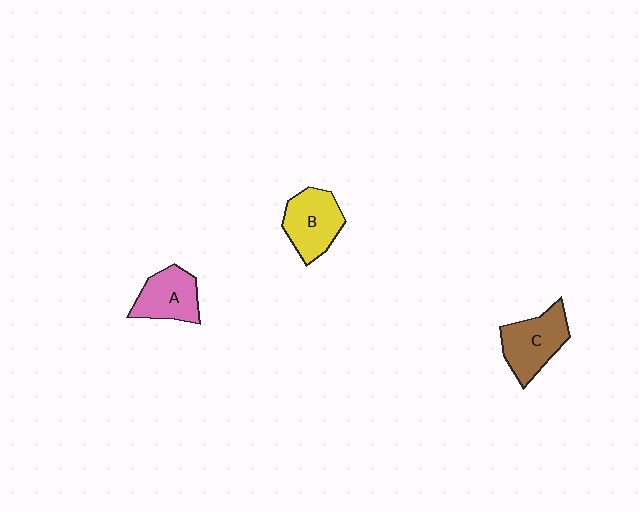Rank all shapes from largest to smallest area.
From largest to smallest: C (brown), B (yellow), A (pink).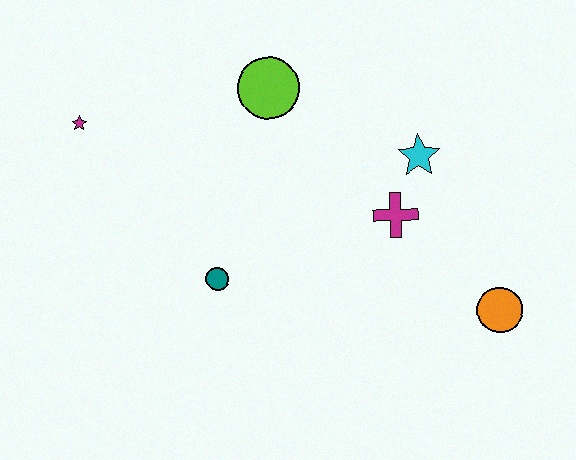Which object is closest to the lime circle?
The cyan star is closest to the lime circle.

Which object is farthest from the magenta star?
The orange circle is farthest from the magenta star.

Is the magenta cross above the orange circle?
Yes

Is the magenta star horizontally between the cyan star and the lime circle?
No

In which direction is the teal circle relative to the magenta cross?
The teal circle is to the left of the magenta cross.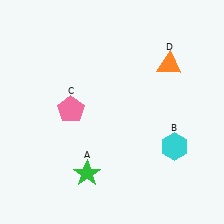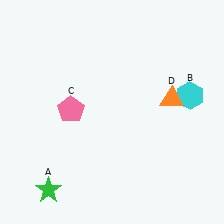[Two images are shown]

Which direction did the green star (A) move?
The green star (A) moved left.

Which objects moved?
The objects that moved are: the green star (A), the cyan hexagon (B), the orange triangle (D).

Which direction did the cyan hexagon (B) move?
The cyan hexagon (B) moved up.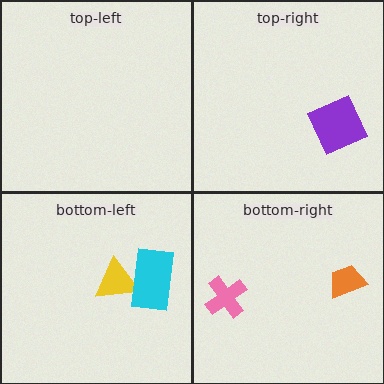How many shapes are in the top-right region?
1.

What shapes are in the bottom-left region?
The yellow triangle, the cyan rectangle.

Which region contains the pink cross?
The bottom-right region.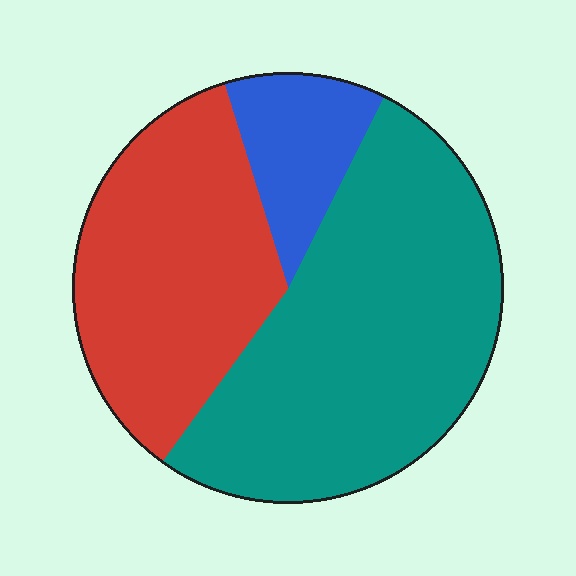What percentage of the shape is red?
Red takes up about one third (1/3) of the shape.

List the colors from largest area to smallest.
From largest to smallest: teal, red, blue.